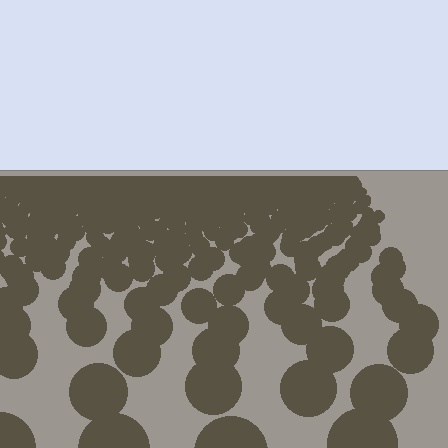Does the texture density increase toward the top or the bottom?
Density increases toward the top.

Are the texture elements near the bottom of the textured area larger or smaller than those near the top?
Larger. Near the bottom, elements are closer to the viewer and appear at a bigger on-screen size.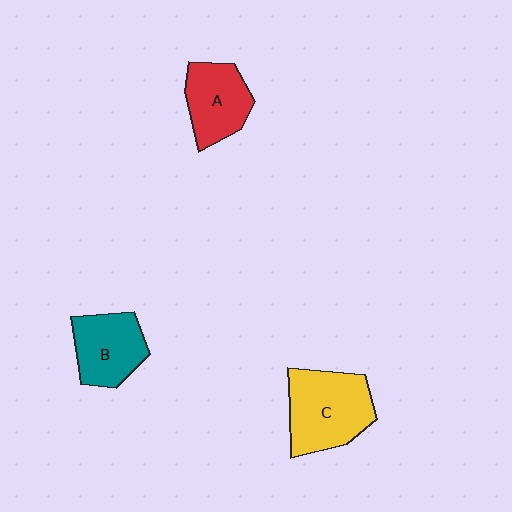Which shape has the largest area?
Shape C (yellow).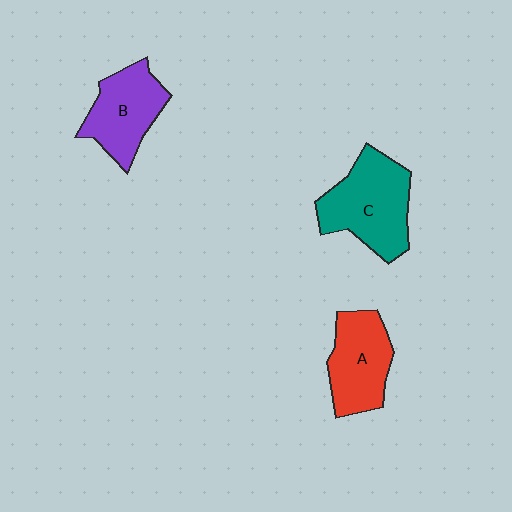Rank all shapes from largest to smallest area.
From largest to smallest: C (teal), A (red), B (purple).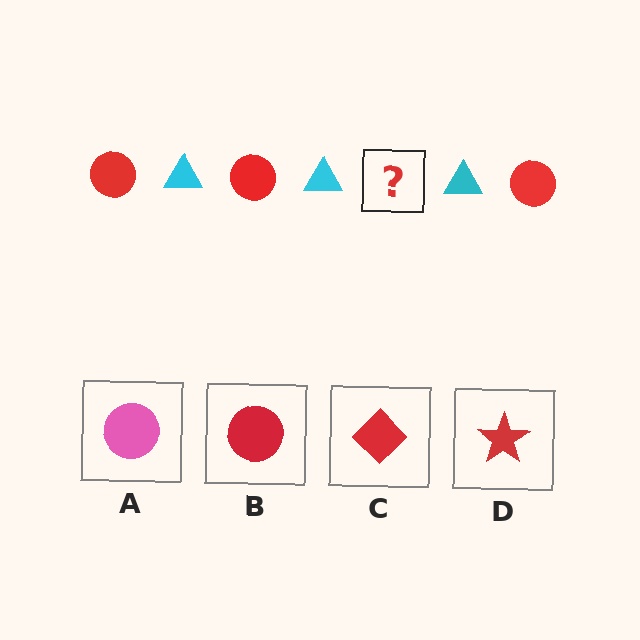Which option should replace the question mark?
Option B.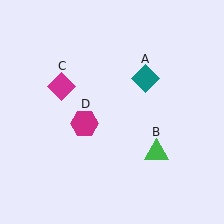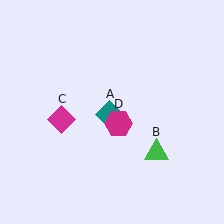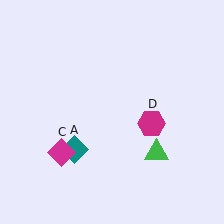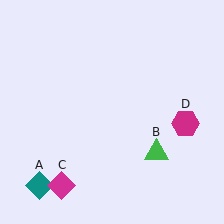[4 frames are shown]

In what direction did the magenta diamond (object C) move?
The magenta diamond (object C) moved down.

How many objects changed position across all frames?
3 objects changed position: teal diamond (object A), magenta diamond (object C), magenta hexagon (object D).